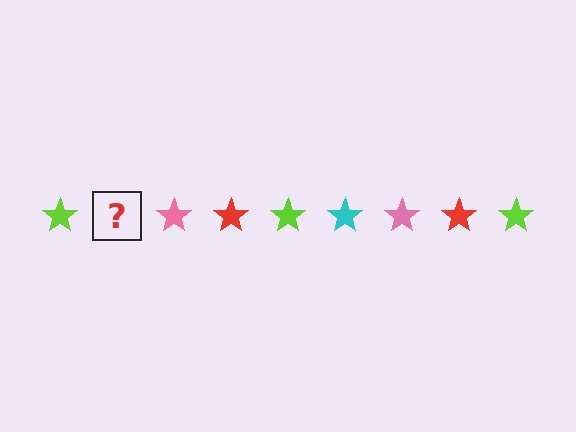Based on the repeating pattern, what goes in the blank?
The blank should be a cyan star.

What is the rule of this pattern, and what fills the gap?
The rule is that the pattern cycles through lime, cyan, pink, red stars. The gap should be filled with a cyan star.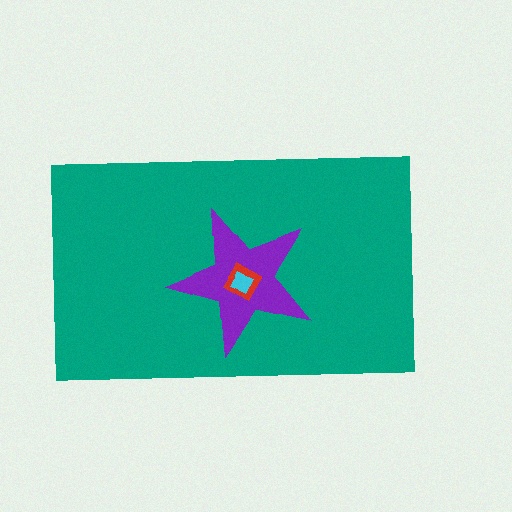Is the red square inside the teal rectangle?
Yes.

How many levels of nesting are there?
4.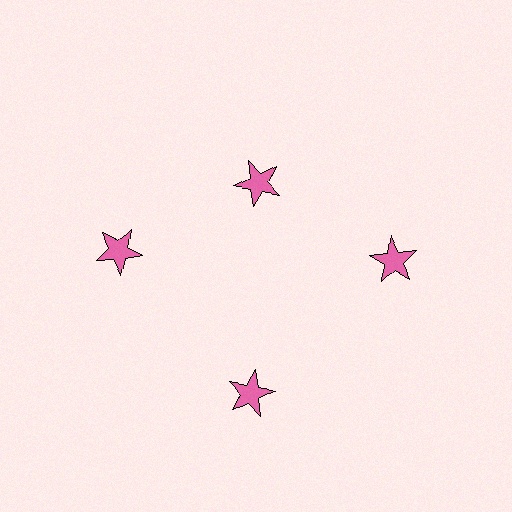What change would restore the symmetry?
The symmetry would be restored by moving it outward, back onto the ring so that all 4 stars sit at equal angles and equal distance from the center.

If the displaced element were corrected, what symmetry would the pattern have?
It would have 4-fold rotational symmetry — the pattern would map onto itself every 90 degrees.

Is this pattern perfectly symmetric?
No. The 4 pink stars are arranged in a ring, but one element near the 12 o'clock position is pulled inward toward the center, breaking the 4-fold rotational symmetry.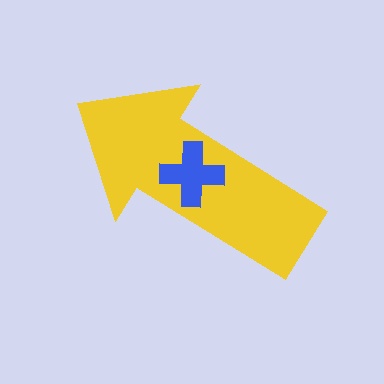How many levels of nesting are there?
2.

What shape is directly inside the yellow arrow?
The blue cross.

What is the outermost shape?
The yellow arrow.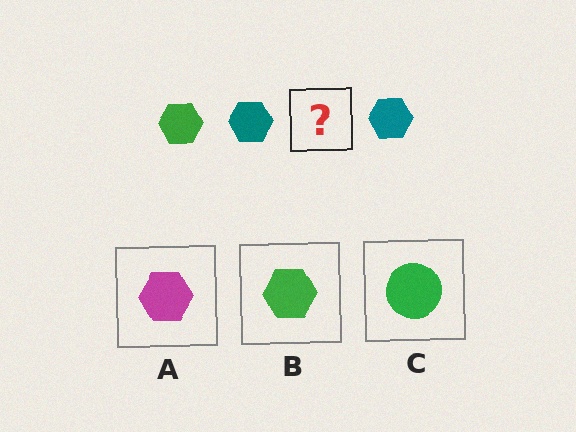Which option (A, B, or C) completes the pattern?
B.